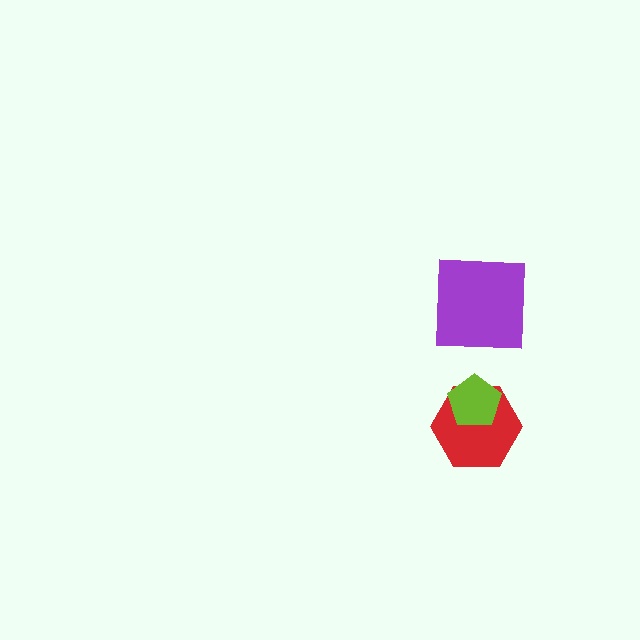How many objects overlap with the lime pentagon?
1 object overlaps with the lime pentagon.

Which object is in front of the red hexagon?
The lime pentagon is in front of the red hexagon.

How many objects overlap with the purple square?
0 objects overlap with the purple square.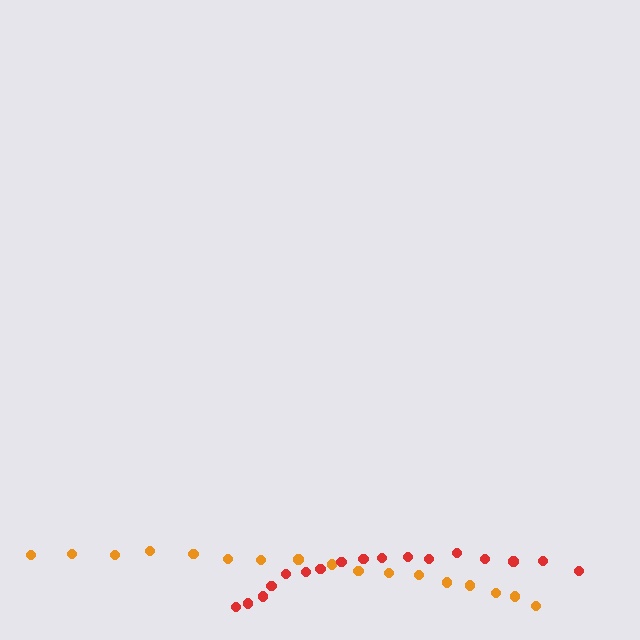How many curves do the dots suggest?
There are 2 distinct paths.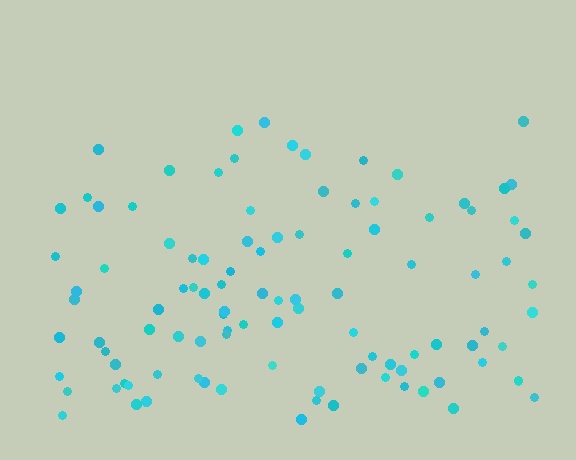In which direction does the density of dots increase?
From top to bottom, with the bottom side densest.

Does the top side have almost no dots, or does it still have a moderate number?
Still a moderate number, just noticeably fewer than the bottom.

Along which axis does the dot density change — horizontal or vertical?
Vertical.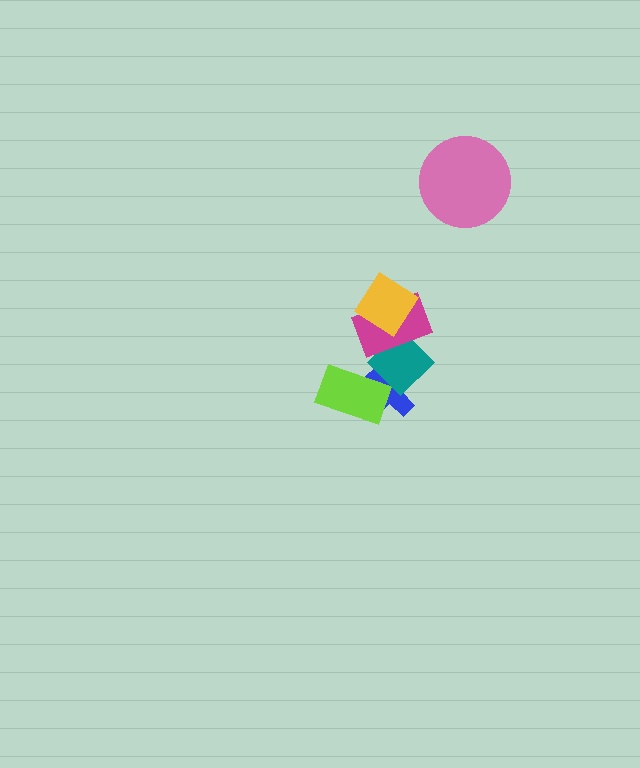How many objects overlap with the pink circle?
0 objects overlap with the pink circle.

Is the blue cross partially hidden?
Yes, it is partially covered by another shape.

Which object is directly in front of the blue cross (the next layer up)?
The lime rectangle is directly in front of the blue cross.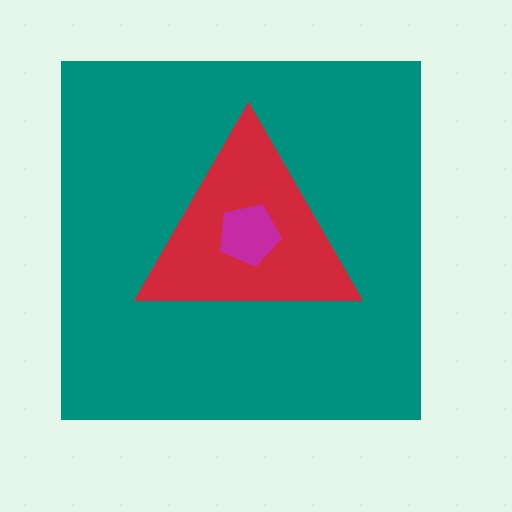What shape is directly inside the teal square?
The red triangle.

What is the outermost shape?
The teal square.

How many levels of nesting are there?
3.